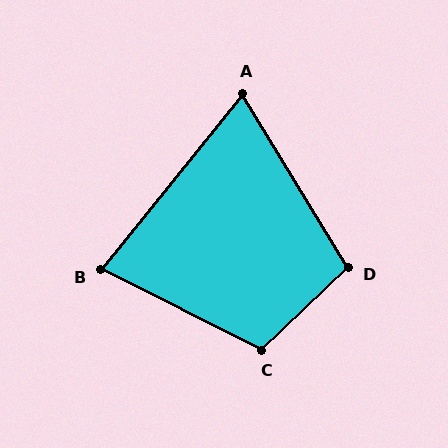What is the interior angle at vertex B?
Approximately 78 degrees (acute).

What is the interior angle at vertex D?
Approximately 102 degrees (obtuse).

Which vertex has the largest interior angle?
C, at approximately 110 degrees.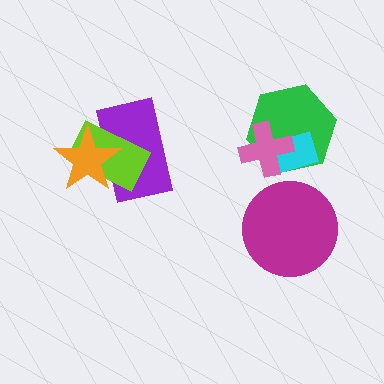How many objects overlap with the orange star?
2 objects overlap with the orange star.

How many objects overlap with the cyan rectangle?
2 objects overlap with the cyan rectangle.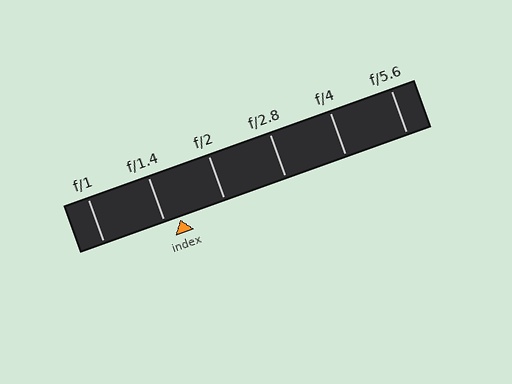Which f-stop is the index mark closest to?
The index mark is closest to f/1.4.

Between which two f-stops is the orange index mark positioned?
The index mark is between f/1.4 and f/2.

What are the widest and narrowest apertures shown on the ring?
The widest aperture shown is f/1 and the narrowest is f/5.6.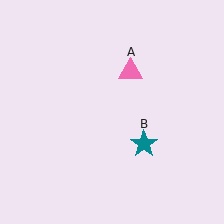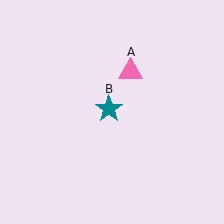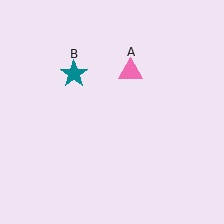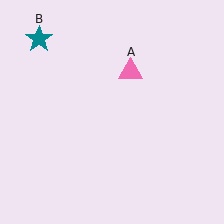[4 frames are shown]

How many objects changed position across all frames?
1 object changed position: teal star (object B).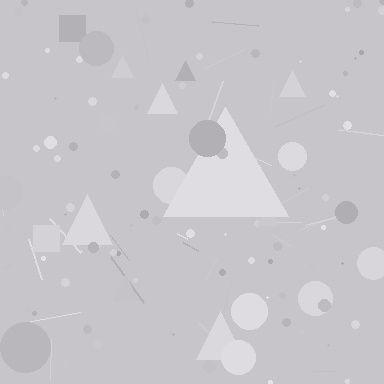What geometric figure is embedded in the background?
A triangle is embedded in the background.